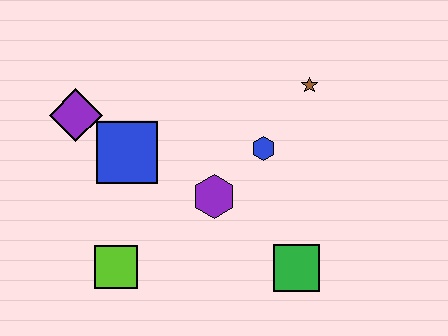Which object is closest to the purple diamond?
The blue square is closest to the purple diamond.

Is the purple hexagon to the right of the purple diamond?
Yes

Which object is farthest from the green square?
The purple diamond is farthest from the green square.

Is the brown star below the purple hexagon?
No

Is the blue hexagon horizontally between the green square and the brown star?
No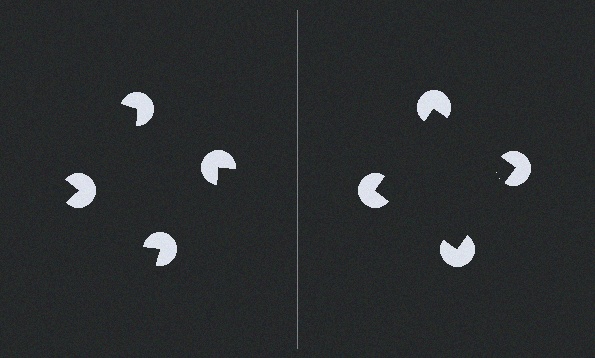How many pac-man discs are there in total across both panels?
8 — 4 on each side.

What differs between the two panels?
The pac-man discs are positioned identically on both sides; only the wedge orientations differ. On the right they align to a square; on the left they are misaligned.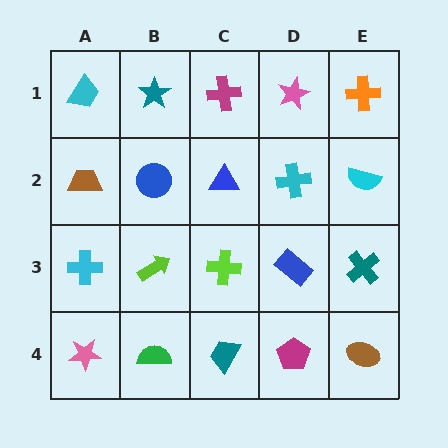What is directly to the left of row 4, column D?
A teal trapezoid.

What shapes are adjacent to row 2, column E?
An orange cross (row 1, column E), a teal cross (row 3, column E), a cyan cross (row 2, column D).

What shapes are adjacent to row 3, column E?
A cyan semicircle (row 2, column E), a brown ellipse (row 4, column E), a blue rectangle (row 3, column D).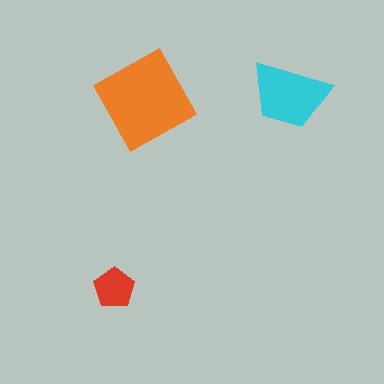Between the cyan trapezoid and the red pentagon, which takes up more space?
The cyan trapezoid.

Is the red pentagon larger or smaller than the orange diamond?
Smaller.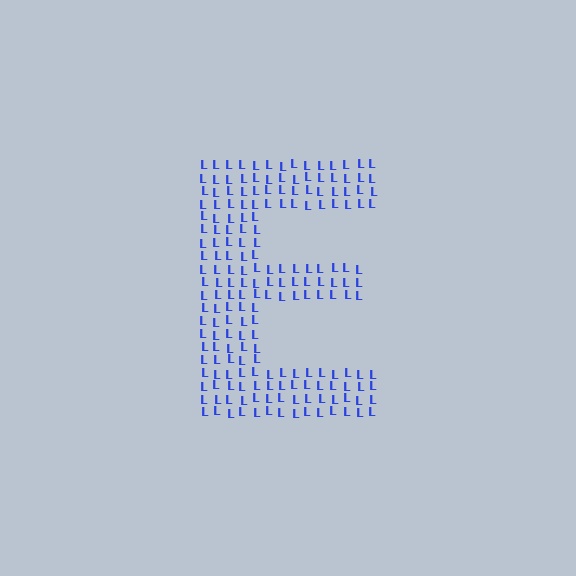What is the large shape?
The large shape is the letter E.